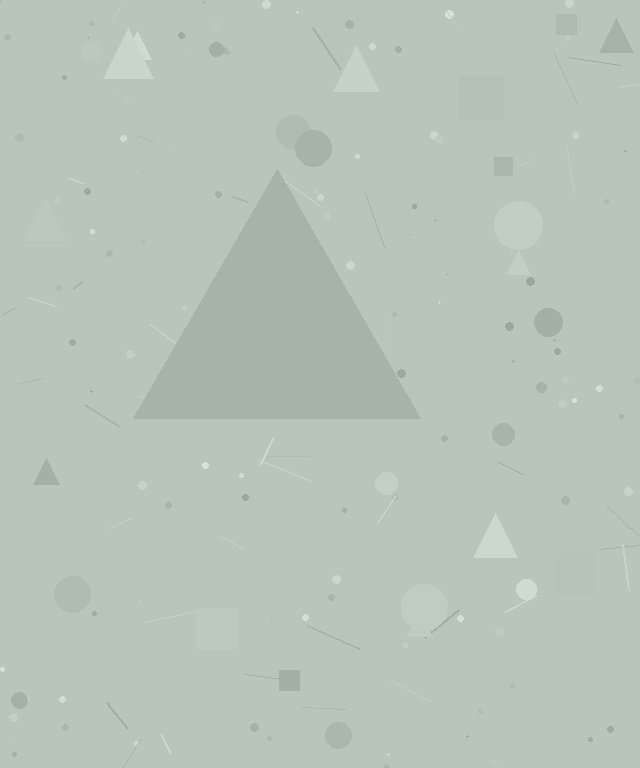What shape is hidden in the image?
A triangle is hidden in the image.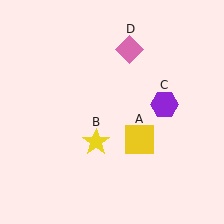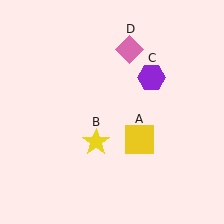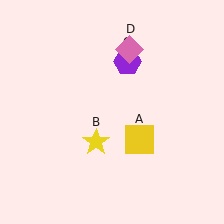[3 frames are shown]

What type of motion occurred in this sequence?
The purple hexagon (object C) rotated counterclockwise around the center of the scene.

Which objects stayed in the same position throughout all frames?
Yellow square (object A) and yellow star (object B) and pink diamond (object D) remained stationary.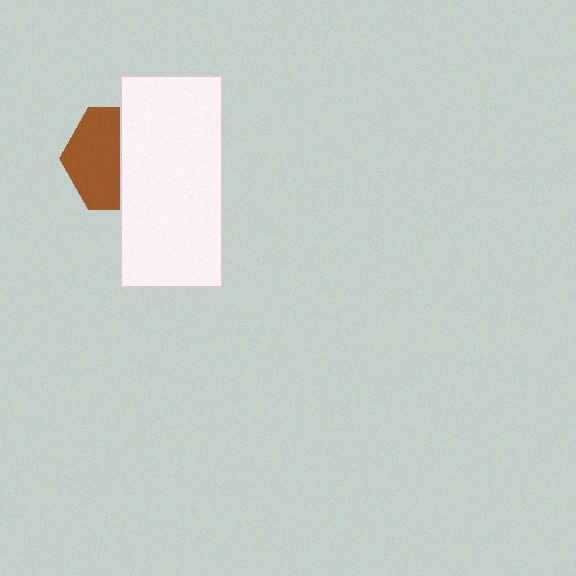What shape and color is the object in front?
The object in front is a white rectangle.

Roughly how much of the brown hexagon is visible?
About half of it is visible (roughly 51%).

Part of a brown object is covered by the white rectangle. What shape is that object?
It is a hexagon.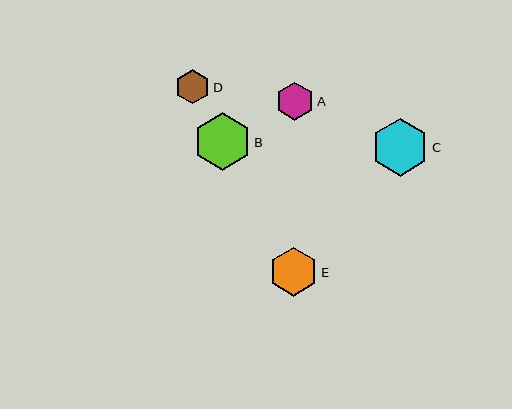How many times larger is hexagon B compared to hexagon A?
Hexagon B is approximately 1.5 times the size of hexagon A.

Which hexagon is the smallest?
Hexagon D is the smallest with a size of approximately 35 pixels.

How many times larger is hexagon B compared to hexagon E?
Hexagon B is approximately 1.2 times the size of hexagon E.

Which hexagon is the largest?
Hexagon C is the largest with a size of approximately 58 pixels.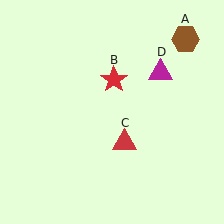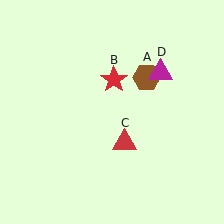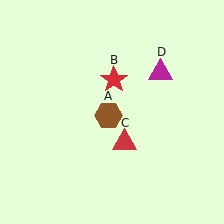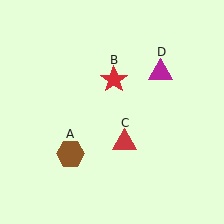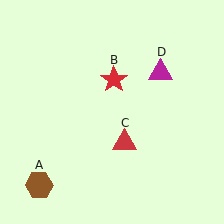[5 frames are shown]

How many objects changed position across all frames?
1 object changed position: brown hexagon (object A).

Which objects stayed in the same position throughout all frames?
Red star (object B) and red triangle (object C) and magenta triangle (object D) remained stationary.